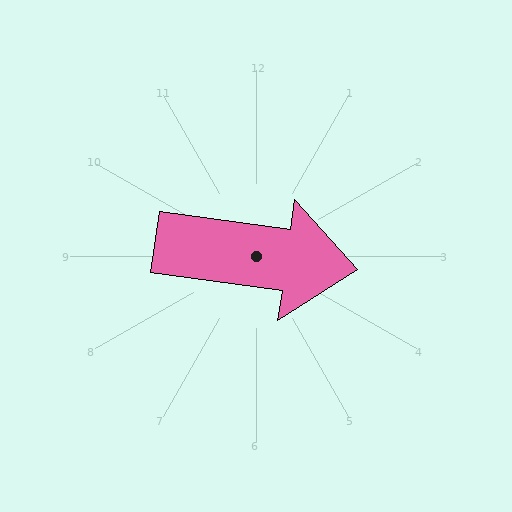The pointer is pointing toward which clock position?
Roughly 3 o'clock.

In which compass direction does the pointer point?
East.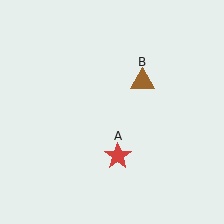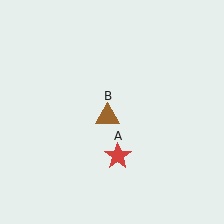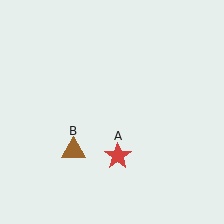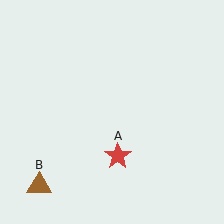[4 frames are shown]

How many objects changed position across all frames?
1 object changed position: brown triangle (object B).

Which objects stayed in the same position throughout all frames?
Red star (object A) remained stationary.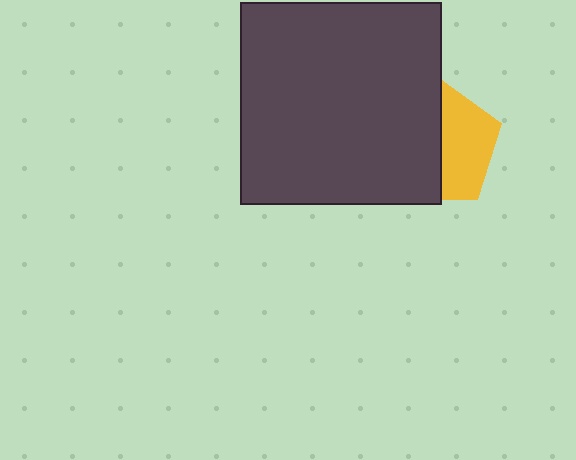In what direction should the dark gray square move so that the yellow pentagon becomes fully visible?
The dark gray square should move left. That is the shortest direction to clear the overlap and leave the yellow pentagon fully visible.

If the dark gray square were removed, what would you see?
You would see the complete yellow pentagon.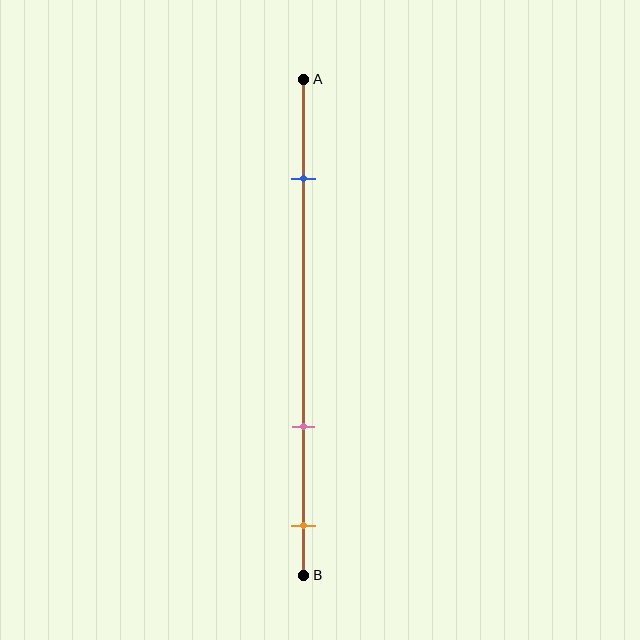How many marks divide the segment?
There are 3 marks dividing the segment.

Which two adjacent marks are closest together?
The pink and orange marks are the closest adjacent pair.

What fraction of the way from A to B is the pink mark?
The pink mark is approximately 70% (0.7) of the way from A to B.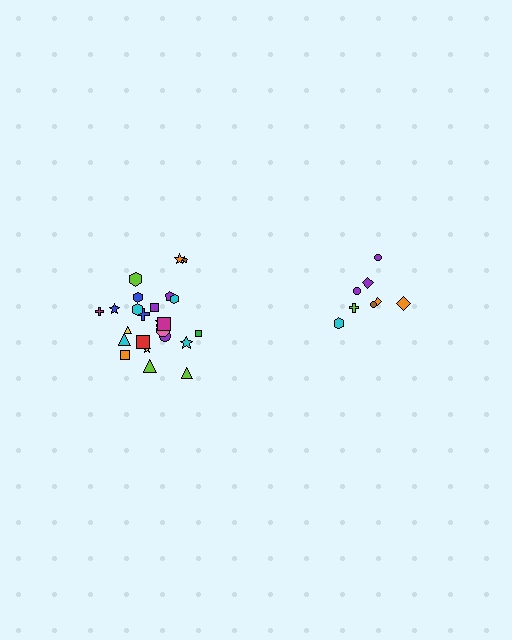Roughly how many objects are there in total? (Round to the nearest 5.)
Roughly 35 objects in total.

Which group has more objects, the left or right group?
The left group.